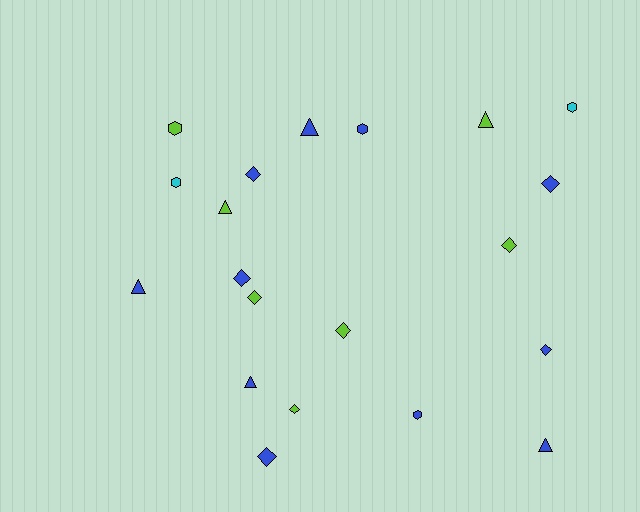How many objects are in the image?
There are 20 objects.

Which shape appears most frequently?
Diamond, with 9 objects.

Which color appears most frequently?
Blue, with 11 objects.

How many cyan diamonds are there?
There are no cyan diamonds.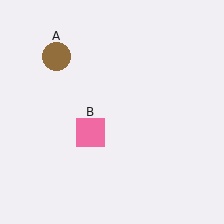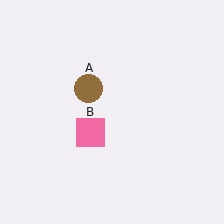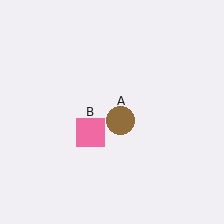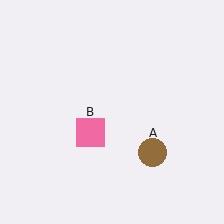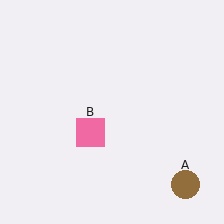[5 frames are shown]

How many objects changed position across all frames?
1 object changed position: brown circle (object A).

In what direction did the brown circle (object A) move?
The brown circle (object A) moved down and to the right.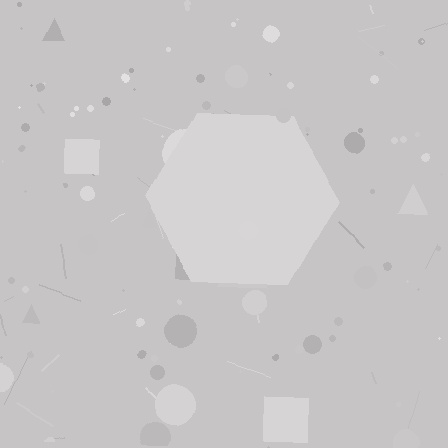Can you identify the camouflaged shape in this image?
The camouflaged shape is a hexagon.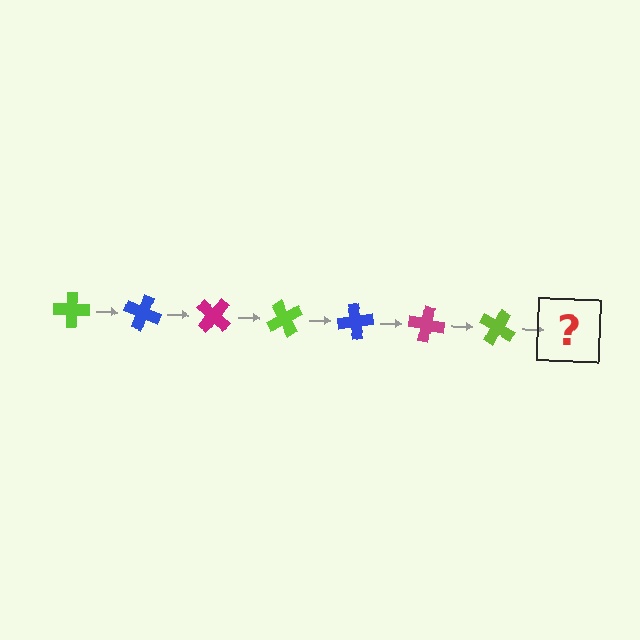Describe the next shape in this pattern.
It should be a blue cross, rotated 140 degrees from the start.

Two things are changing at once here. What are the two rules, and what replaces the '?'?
The two rules are that it rotates 20 degrees each step and the color cycles through lime, blue, and magenta. The '?' should be a blue cross, rotated 140 degrees from the start.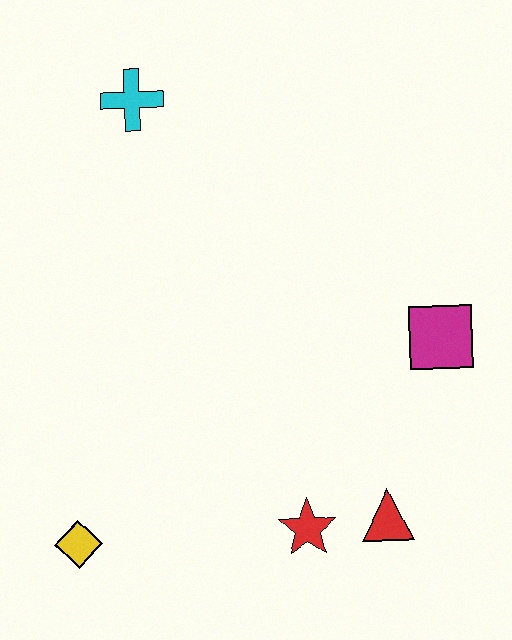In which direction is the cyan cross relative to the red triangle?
The cyan cross is above the red triangle.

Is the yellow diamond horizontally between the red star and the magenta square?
No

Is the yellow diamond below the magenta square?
Yes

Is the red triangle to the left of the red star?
No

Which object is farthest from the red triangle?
The cyan cross is farthest from the red triangle.